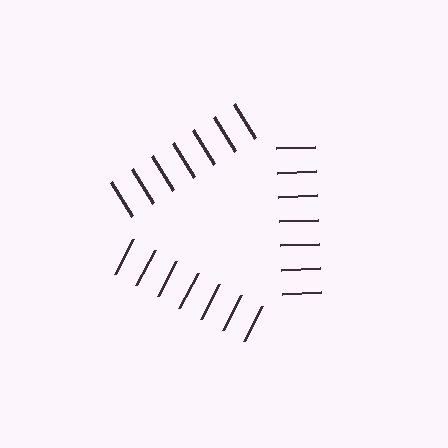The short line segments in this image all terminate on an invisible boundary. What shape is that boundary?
An illusory triangle — the line segments terminate on its edges but no continuous stroke is drawn.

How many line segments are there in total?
21 — 7 along each of the 3 edges.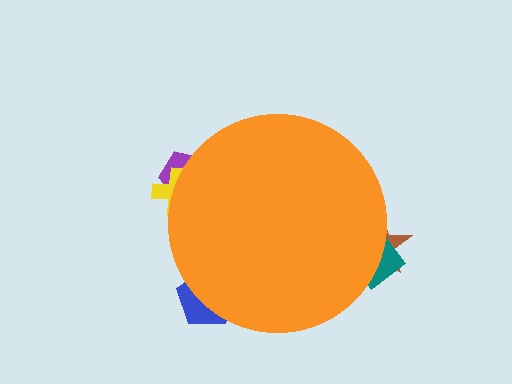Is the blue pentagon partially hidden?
Yes, the blue pentagon is partially hidden behind the orange circle.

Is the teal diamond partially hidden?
Yes, the teal diamond is partially hidden behind the orange circle.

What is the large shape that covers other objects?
An orange circle.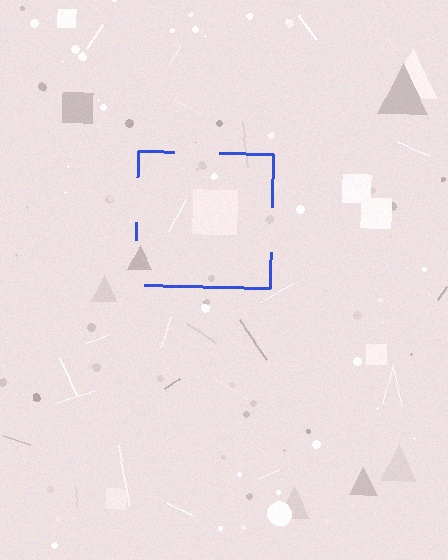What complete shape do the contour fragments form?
The contour fragments form a square.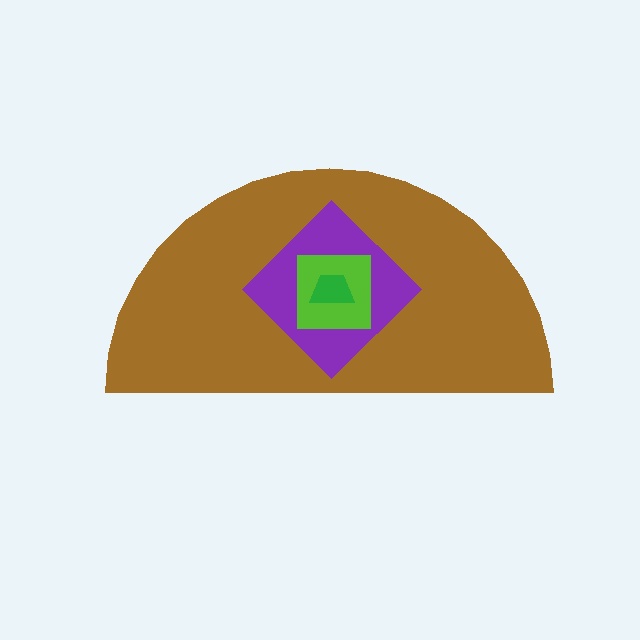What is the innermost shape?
The green trapezoid.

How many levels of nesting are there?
4.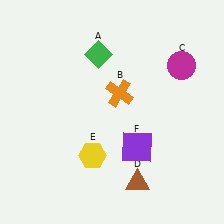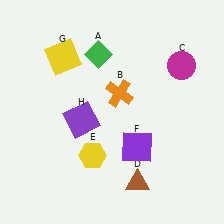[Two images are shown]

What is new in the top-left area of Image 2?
A yellow square (G) was added in the top-left area of Image 2.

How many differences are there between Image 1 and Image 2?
There are 2 differences between the two images.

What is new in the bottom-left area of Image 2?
A purple square (H) was added in the bottom-left area of Image 2.